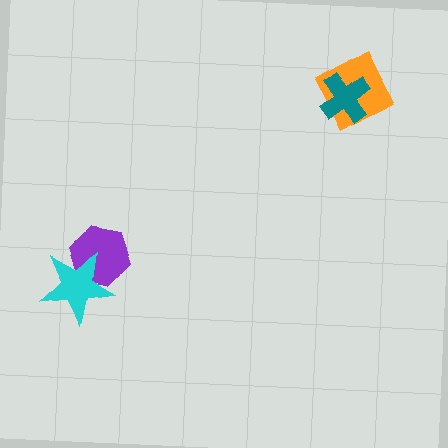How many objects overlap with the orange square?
1 object overlaps with the orange square.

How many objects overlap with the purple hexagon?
1 object overlaps with the purple hexagon.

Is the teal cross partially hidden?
No, no other shape covers it.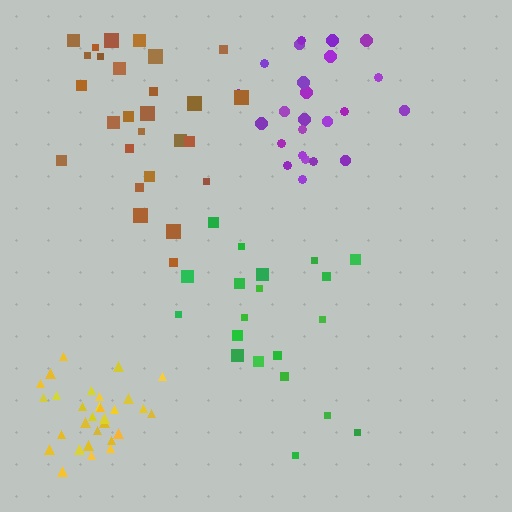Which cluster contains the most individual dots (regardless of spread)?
Yellow (30).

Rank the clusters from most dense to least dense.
yellow, purple, brown, green.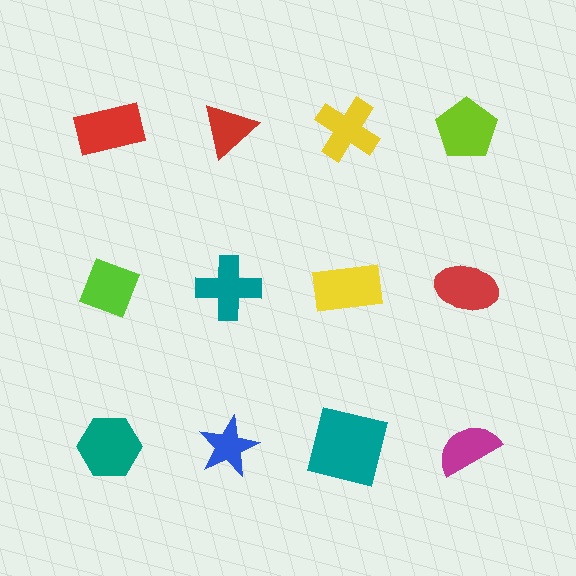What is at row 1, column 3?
A yellow cross.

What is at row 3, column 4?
A magenta semicircle.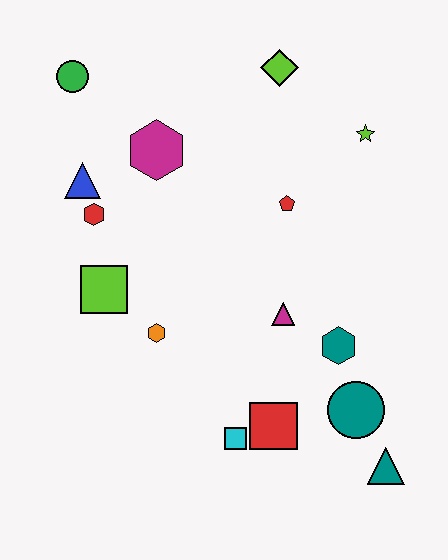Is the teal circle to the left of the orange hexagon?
No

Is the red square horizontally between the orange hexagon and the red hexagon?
No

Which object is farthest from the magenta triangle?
The green circle is farthest from the magenta triangle.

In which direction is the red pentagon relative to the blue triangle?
The red pentagon is to the right of the blue triangle.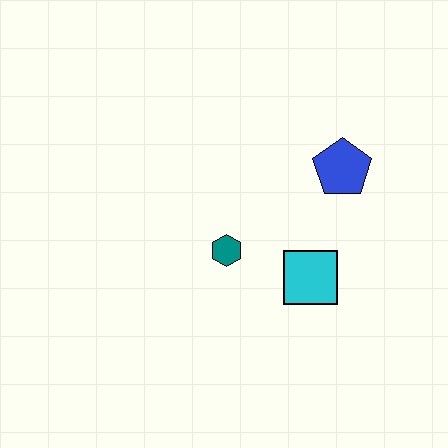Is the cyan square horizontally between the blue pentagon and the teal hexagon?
Yes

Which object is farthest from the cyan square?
The blue pentagon is farthest from the cyan square.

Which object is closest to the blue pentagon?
The cyan square is closest to the blue pentagon.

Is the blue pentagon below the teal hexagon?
No